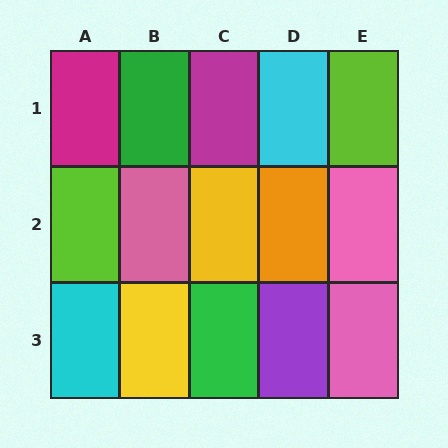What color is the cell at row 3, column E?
Pink.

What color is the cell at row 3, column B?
Yellow.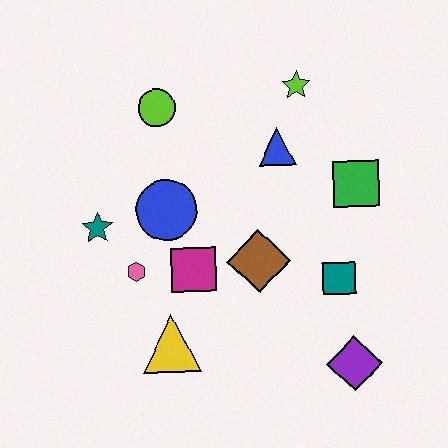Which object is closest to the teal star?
The pink hexagon is closest to the teal star.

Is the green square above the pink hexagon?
Yes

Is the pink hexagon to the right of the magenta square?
No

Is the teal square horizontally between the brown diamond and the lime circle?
No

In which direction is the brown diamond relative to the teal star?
The brown diamond is to the right of the teal star.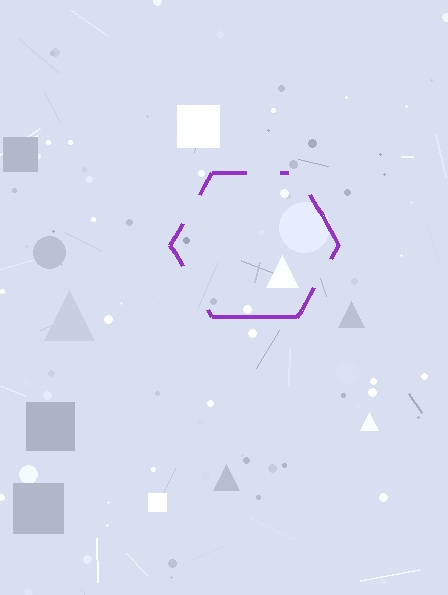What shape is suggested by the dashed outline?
The dashed outline suggests a hexagon.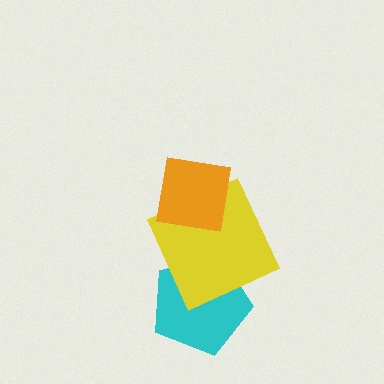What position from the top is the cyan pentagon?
The cyan pentagon is 3rd from the top.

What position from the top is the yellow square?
The yellow square is 2nd from the top.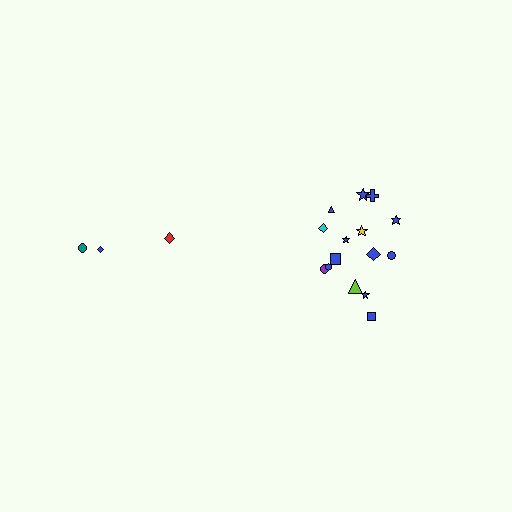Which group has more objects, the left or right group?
The right group.